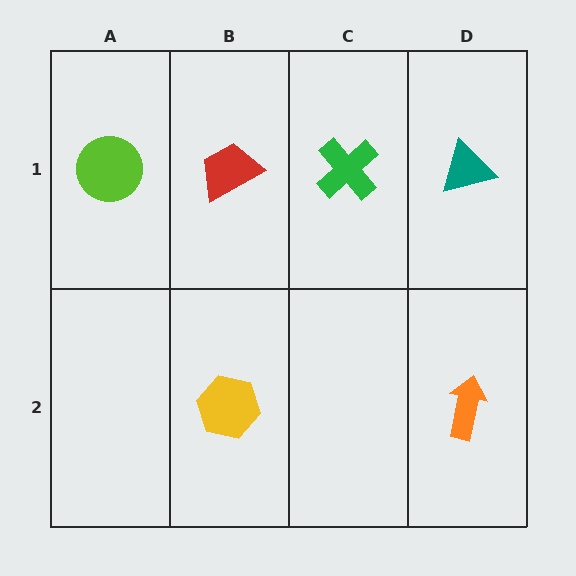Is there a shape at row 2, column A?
No, that cell is empty.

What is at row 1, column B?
A red trapezoid.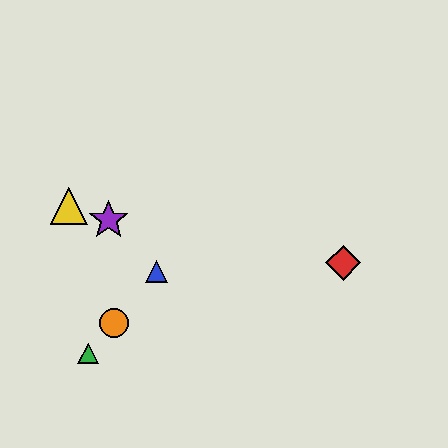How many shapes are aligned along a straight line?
3 shapes (the blue triangle, the green triangle, the orange circle) are aligned along a straight line.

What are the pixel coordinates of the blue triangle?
The blue triangle is at (157, 272).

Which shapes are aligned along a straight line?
The blue triangle, the green triangle, the orange circle are aligned along a straight line.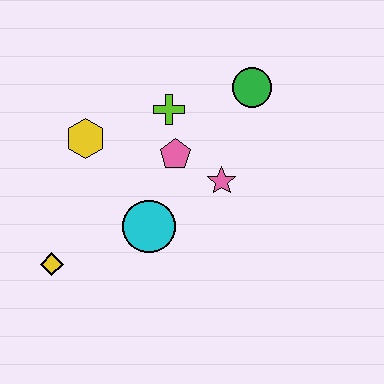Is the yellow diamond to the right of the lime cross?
No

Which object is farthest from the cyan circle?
The green circle is farthest from the cyan circle.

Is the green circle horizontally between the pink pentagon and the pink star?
No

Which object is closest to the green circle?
The lime cross is closest to the green circle.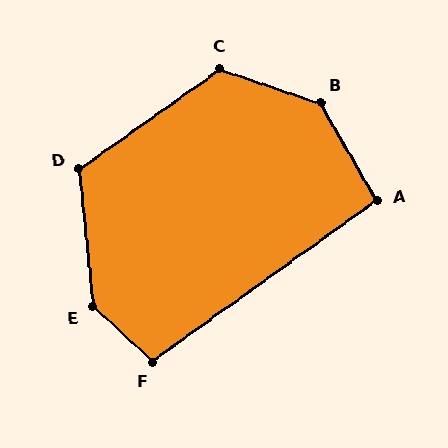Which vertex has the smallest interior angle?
A, at approximately 96 degrees.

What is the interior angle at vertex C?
Approximately 126 degrees (obtuse).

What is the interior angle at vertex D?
Approximately 120 degrees (obtuse).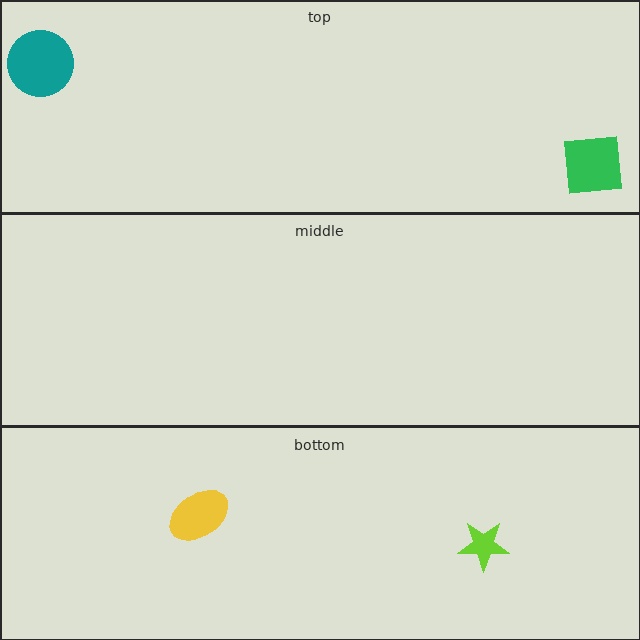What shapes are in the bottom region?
The yellow ellipse, the lime star.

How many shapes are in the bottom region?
2.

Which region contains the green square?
The top region.